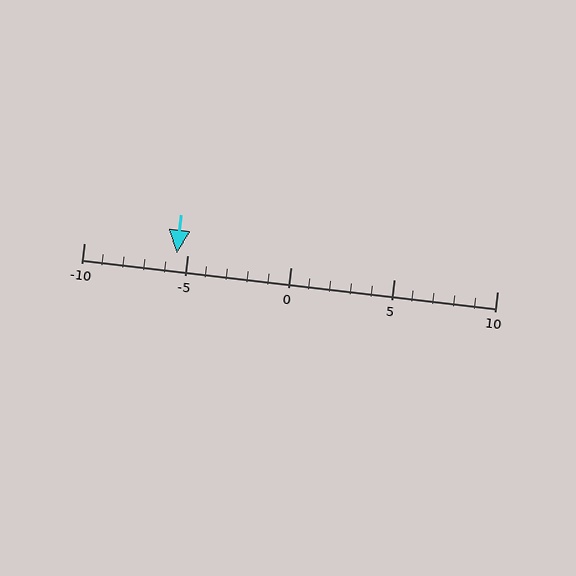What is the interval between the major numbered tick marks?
The major tick marks are spaced 5 units apart.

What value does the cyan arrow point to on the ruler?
The cyan arrow points to approximately -6.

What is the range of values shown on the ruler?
The ruler shows values from -10 to 10.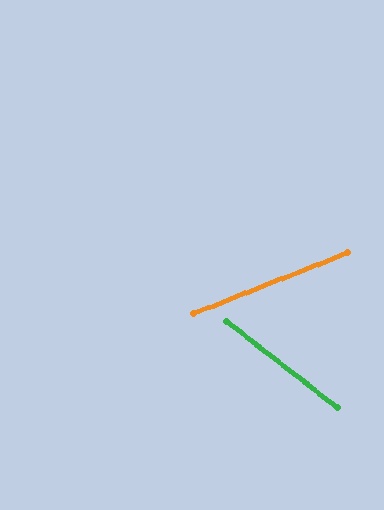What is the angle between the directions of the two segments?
Approximately 59 degrees.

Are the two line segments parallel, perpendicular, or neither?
Neither parallel nor perpendicular — they differ by about 59°.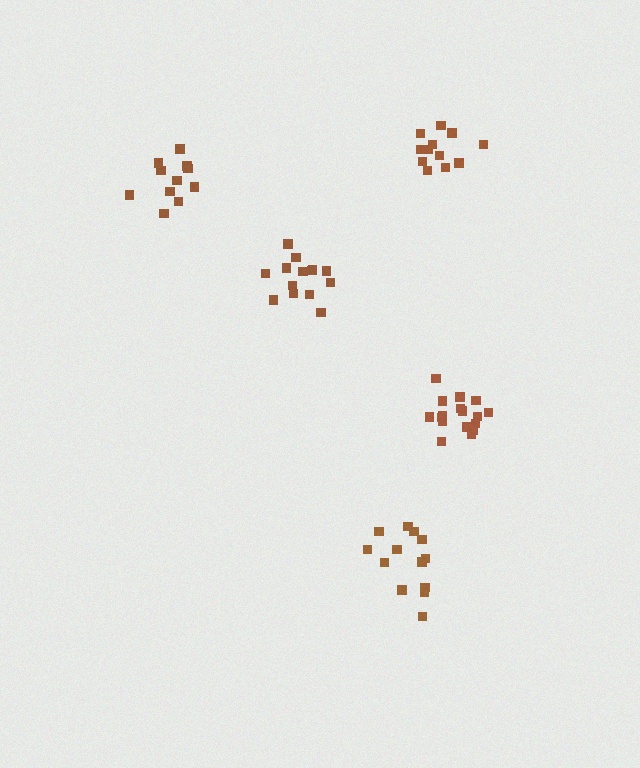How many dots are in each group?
Group 1: 17 dots, Group 2: 13 dots, Group 3: 11 dots, Group 4: 14 dots, Group 5: 12 dots (67 total).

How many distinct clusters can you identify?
There are 5 distinct clusters.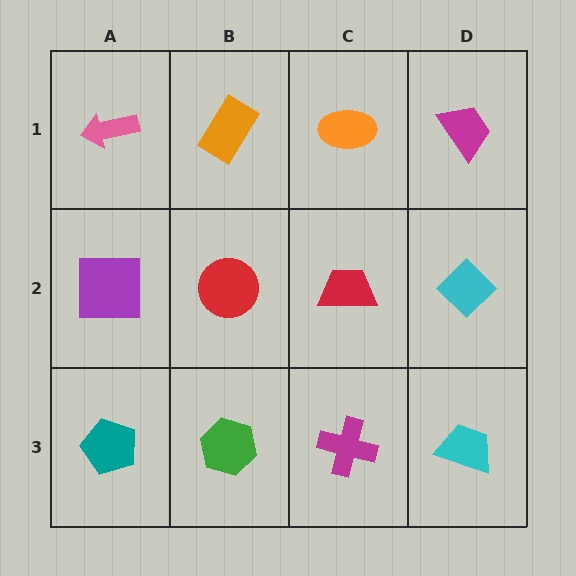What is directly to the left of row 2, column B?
A purple square.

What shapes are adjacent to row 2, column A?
A pink arrow (row 1, column A), a teal pentagon (row 3, column A), a red circle (row 2, column B).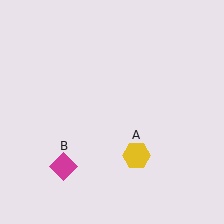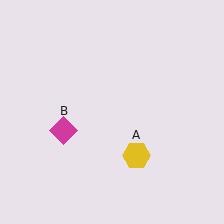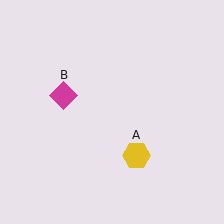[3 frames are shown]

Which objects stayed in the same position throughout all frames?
Yellow hexagon (object A) remained stationary.